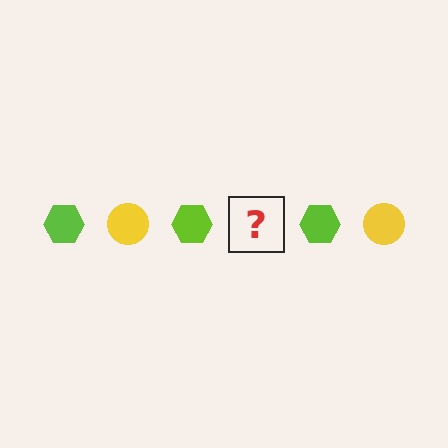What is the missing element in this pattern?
The missing element is a yellow circle.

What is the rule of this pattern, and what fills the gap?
The rule is that the pattern alternates between lime hexagon and yellow circle. The gap should be filled with a yellow circle.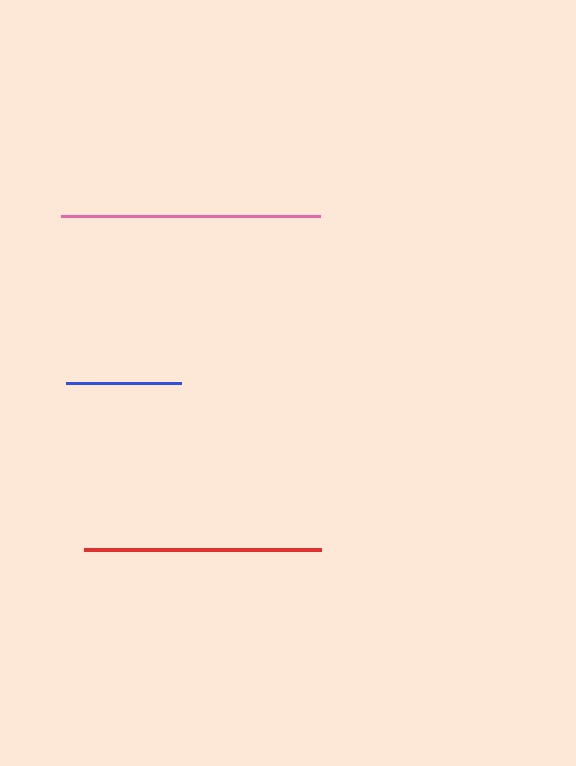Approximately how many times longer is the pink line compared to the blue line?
The pink line is approximately 2.3 times the length of the blue line.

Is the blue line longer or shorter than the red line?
The red line is longer than the blue line.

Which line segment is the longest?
The pink line is the longest at approximately 259 pixels.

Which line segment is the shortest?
The blue line is the shortest at approximately 115 pixels.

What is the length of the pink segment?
The pink segment is approximately 259 pixels long.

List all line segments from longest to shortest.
From longest to shortest: pink, red, blue.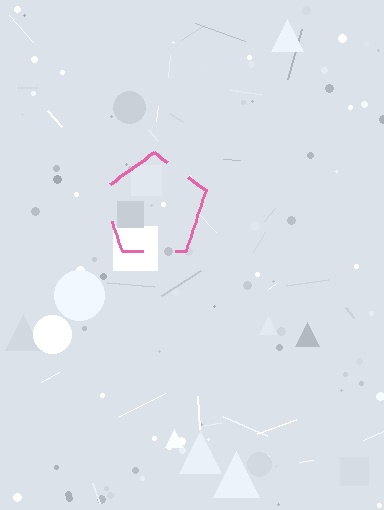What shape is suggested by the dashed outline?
The dashed outline suggests a pentagon.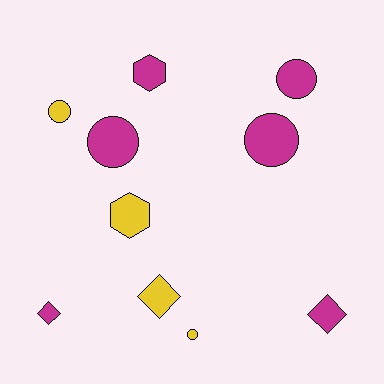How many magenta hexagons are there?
There is 1 magenta hexagon.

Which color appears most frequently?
Magenta, with 6 objects.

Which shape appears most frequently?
Circle, with 5 objects.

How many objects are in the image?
There are 10 objects.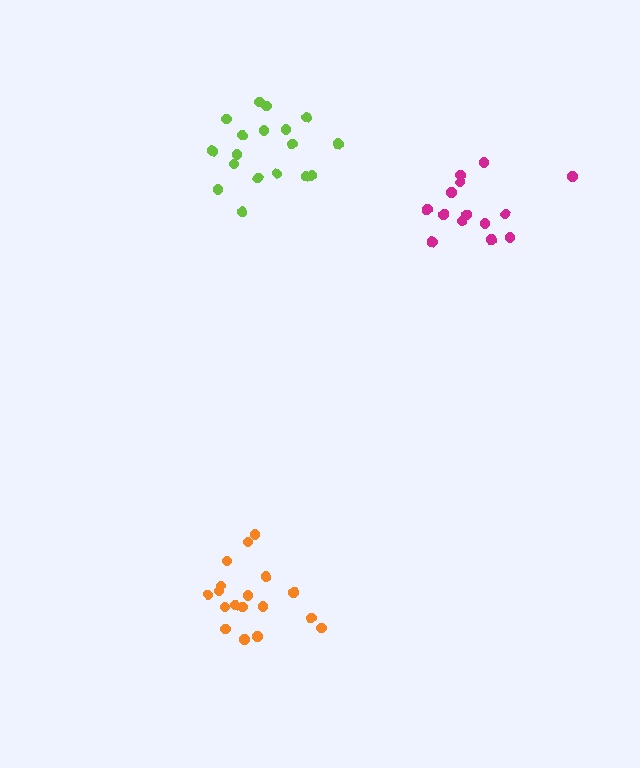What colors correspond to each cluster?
The clusters are colored: lime, orange, magenta.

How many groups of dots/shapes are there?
There are 3 groups.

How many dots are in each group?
Group 1: 18 dots, Group 2: 18 dots, Group 3: 14 dots (50 total).